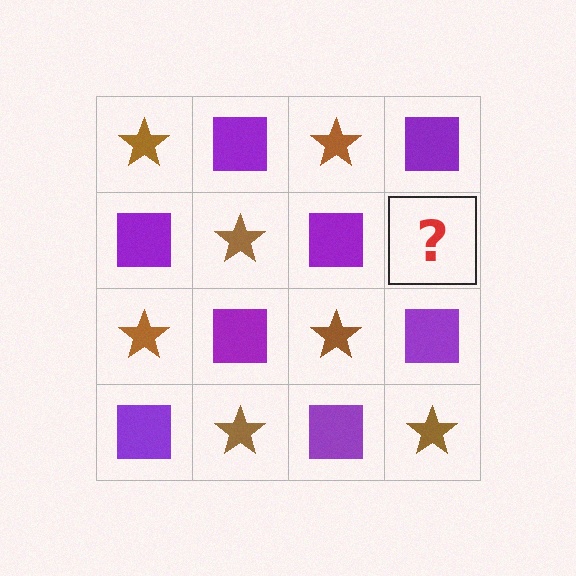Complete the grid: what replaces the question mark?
The question mark should be replaced with a brown star.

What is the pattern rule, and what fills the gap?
The rule is that it alternates brown star and purple square in a checkerboard pattern. The gap should be filled with a brown star.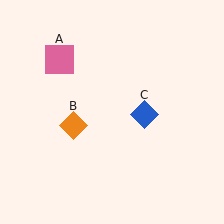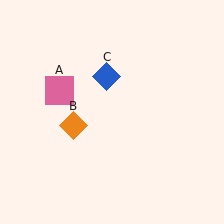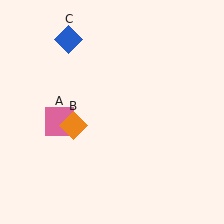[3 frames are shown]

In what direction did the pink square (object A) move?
The pink square (object A) moved down.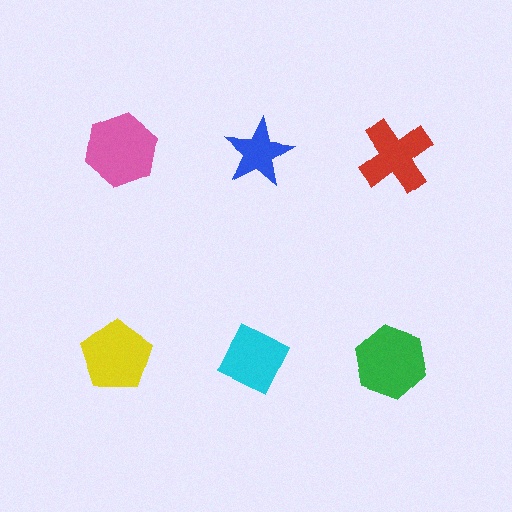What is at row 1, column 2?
A blue star.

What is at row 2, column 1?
A yellow pentagon.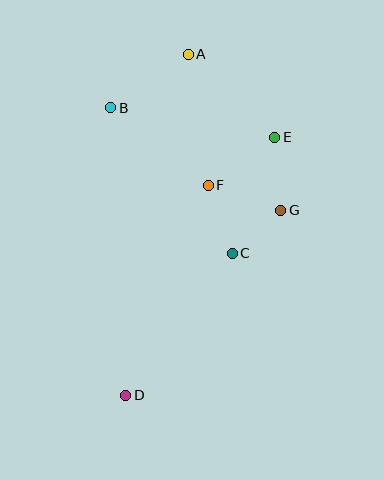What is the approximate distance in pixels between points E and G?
The distance between E and G is approximately 73 pixels.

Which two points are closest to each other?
Points C and G are closest to each other.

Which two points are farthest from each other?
Points A and D are farthest from each other.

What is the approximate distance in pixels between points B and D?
The distance between B and D is approximately 288 pixels.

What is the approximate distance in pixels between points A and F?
The distance between A and F is approximately 133 pixels.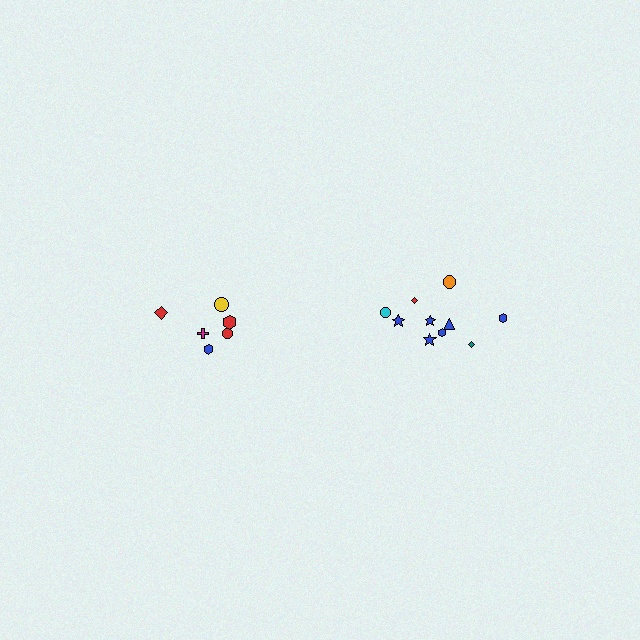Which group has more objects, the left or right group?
The right group.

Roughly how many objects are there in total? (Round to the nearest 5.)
Roughly 15 objects in total.